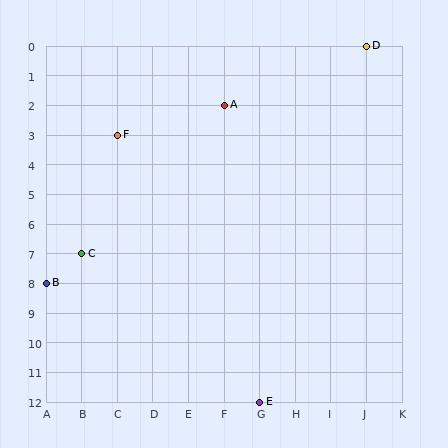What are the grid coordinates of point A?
Point A is at grid coordinates (F, 2).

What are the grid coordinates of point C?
Point C is at grid coordinates (B, 7).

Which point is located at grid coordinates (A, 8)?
Point B is at (A, 8).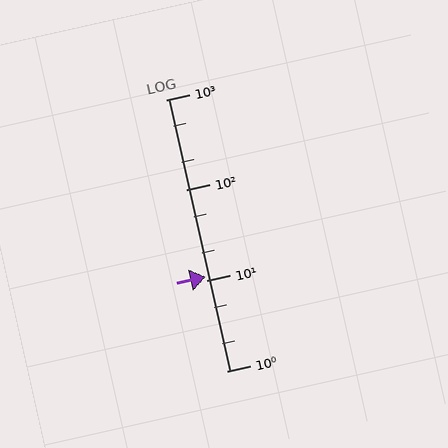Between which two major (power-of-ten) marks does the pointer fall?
The pointer is between 10 and 100.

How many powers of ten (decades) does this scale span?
The scale spans 3 decades, from 1 to 1000.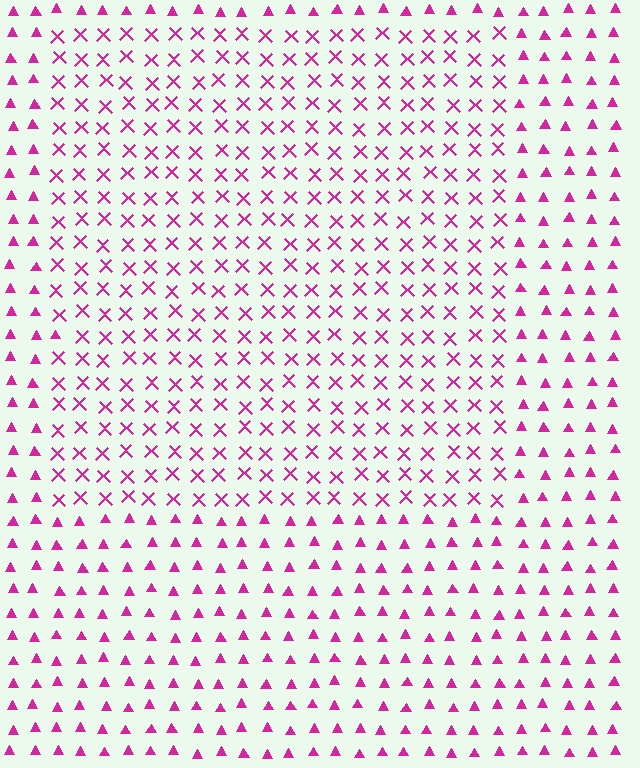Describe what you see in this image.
The image is filled with small magenta elements arranged in a uniform grid. A rectangle-shaped region contains X marks, while the surrounding area contains triangles. The boundary is defined purely by the change in element shape.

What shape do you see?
I see a rectangle.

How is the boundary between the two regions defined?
The boundary is defined by a change in element shape: X marks inside vs. triangles outside. All elements share the same color and spacing.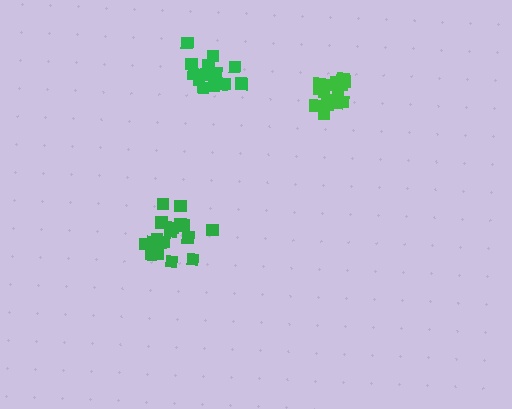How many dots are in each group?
Group 1: 18 dots, Group 2: 16 dots, Group 3: 17 dots (51 total).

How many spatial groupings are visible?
There are 3 spatial groupings.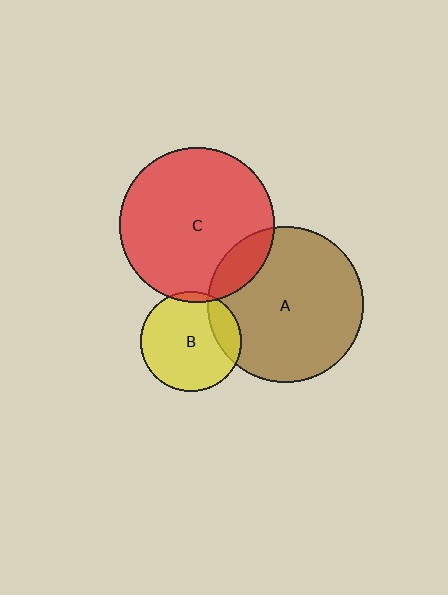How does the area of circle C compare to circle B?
Approximately 2.4 times.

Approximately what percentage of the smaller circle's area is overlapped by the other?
Approximately 15%.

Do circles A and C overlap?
Yes.